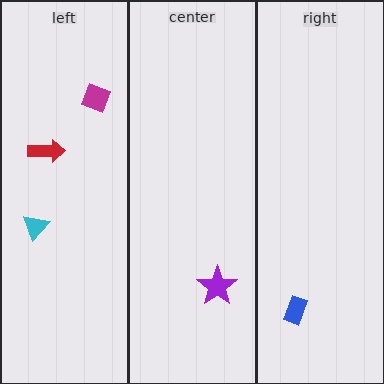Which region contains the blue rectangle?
The right region.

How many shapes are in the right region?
1.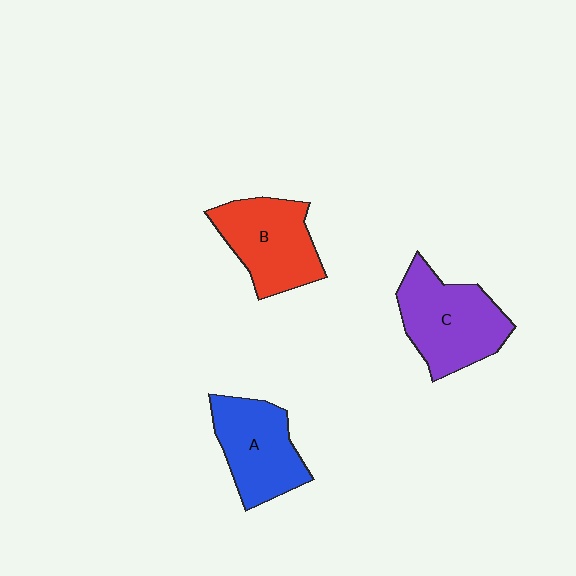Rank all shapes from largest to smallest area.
From largest to smallest: C (purple), B (red), A (blue).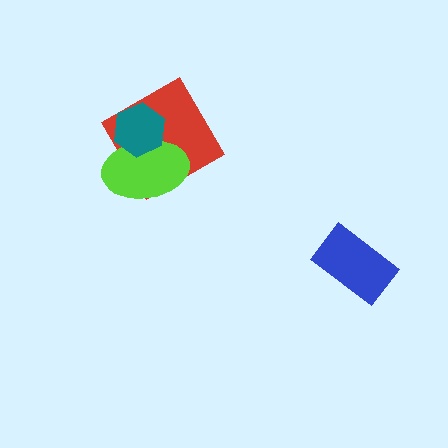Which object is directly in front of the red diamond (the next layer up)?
The lime ellipse is directly in front of the red diamond.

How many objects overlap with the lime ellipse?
2 objects overlap with the lime ellipse.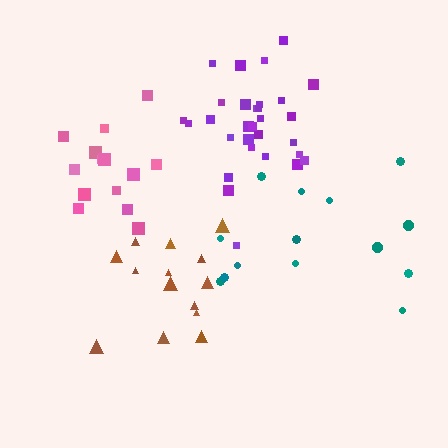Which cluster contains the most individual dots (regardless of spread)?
Purple (30).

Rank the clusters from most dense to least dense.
pink, purple, brown, teal.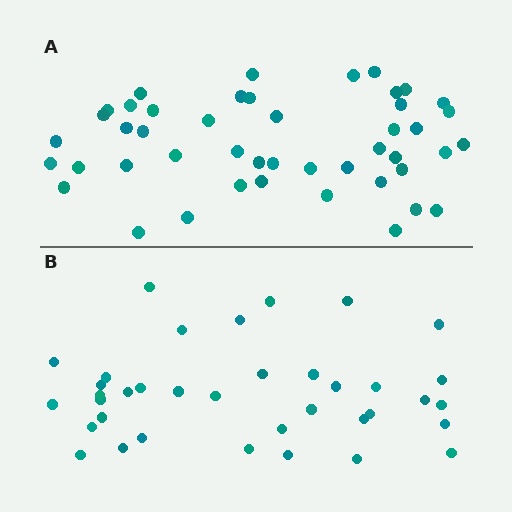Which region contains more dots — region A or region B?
Region A (the top region) has more dots.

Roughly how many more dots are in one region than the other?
Region A has roughly 8 or so more dots than region B.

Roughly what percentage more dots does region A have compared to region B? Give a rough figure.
About 25% more.